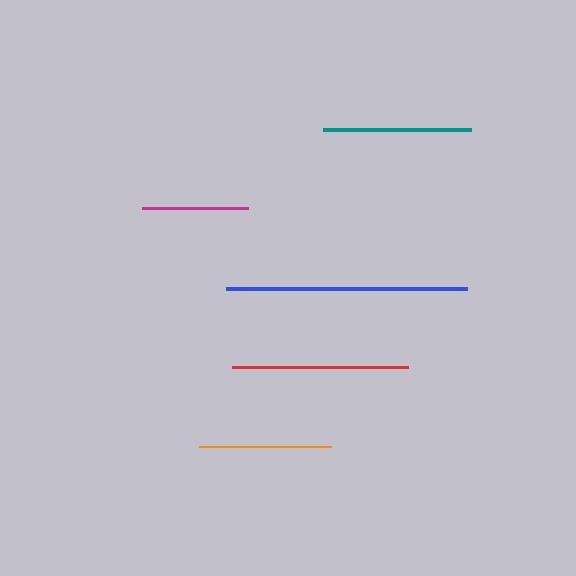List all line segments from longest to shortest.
From longest to shortest: blue, red, teal, orange, magenta.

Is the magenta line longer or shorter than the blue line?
The blue line is longer than the magenta line.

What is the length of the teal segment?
The teal segment is approximately 147 pixels long.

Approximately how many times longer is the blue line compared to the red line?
The blue line is approximately 1.4 times the length of the red line.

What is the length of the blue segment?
The blue segment is approximately 241 pixels long.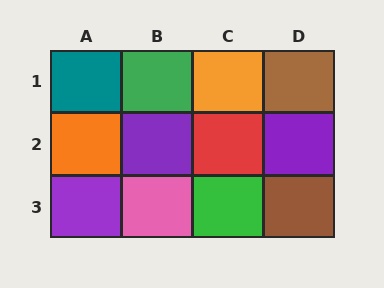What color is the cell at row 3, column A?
Purple.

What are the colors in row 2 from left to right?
Orange, purple, red, purple.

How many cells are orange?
2 cells are orange.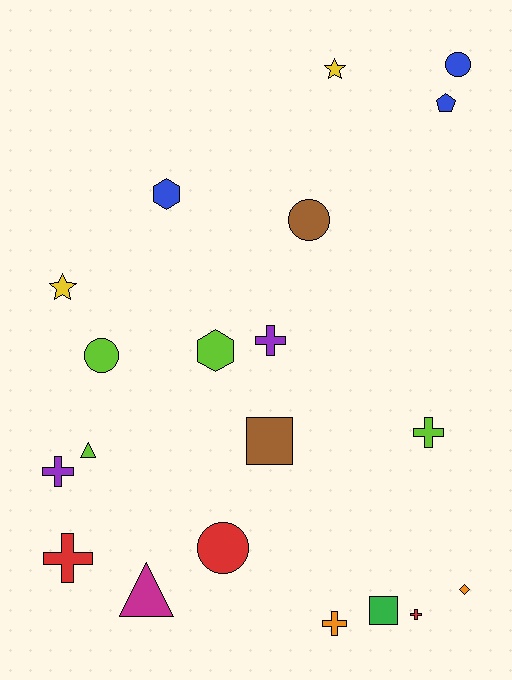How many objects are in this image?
There are 20 objects.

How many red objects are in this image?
There are 3 red objects.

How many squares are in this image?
There are 2 squares.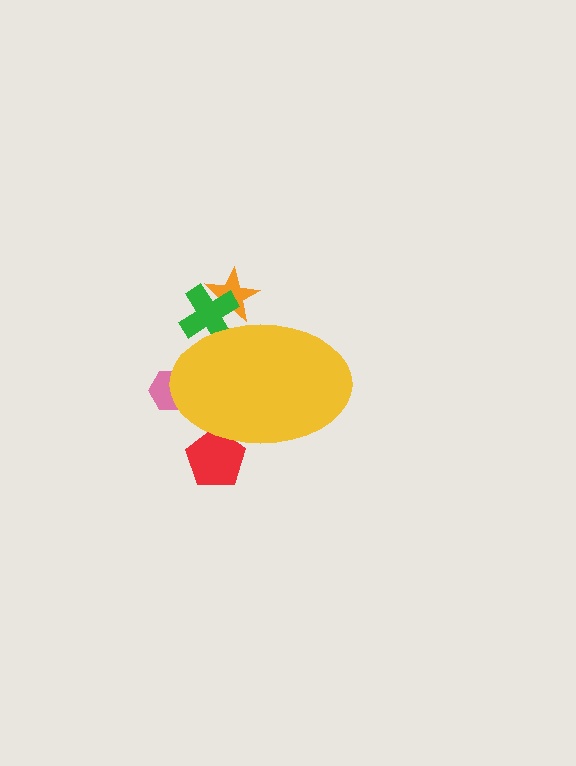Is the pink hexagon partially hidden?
Yes, the pink hexagon is partially hidden behind the yellow ellipse.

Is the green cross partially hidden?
Yes, the green cross is partially hidden behind the yellow ellipse.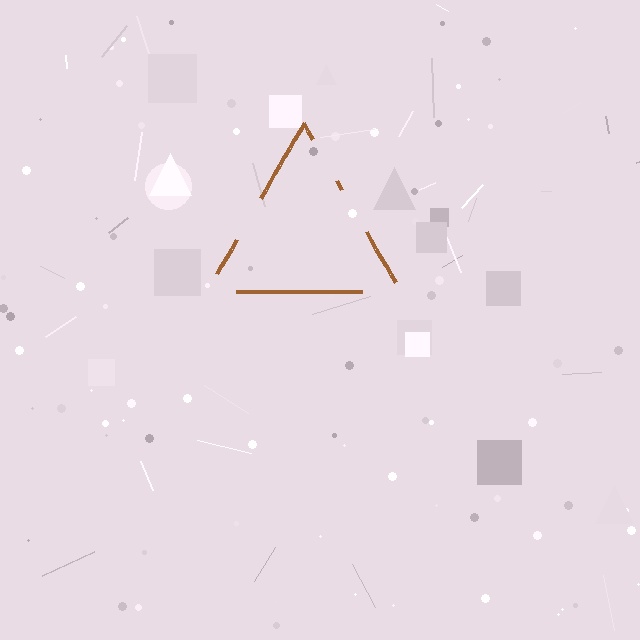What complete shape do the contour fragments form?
The contour fragments form a triangle.